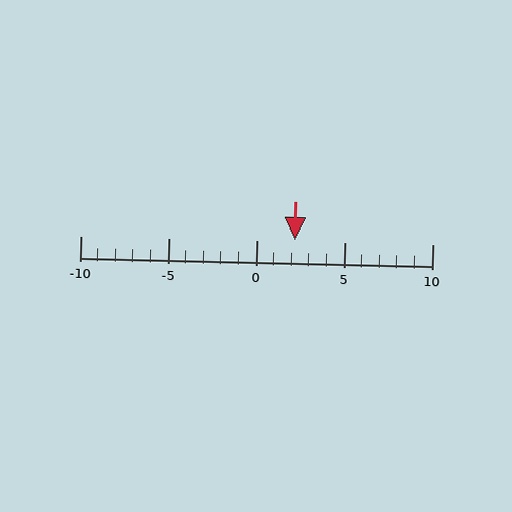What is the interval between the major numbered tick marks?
The major tick marks are spaced 5 units apart.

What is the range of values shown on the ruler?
The ruler shows values from -10 to 10.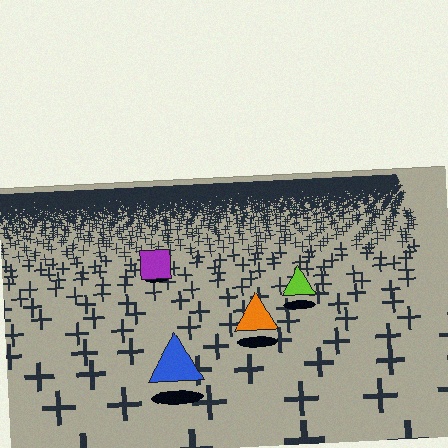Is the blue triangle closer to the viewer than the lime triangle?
Yes. The blue triangle is closer — you can tell from the texture gradient: the ground texture is coarser near it.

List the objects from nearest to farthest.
From nearest to farthest: the blue triangle, the orange triangle, the lime triangle, the purple square.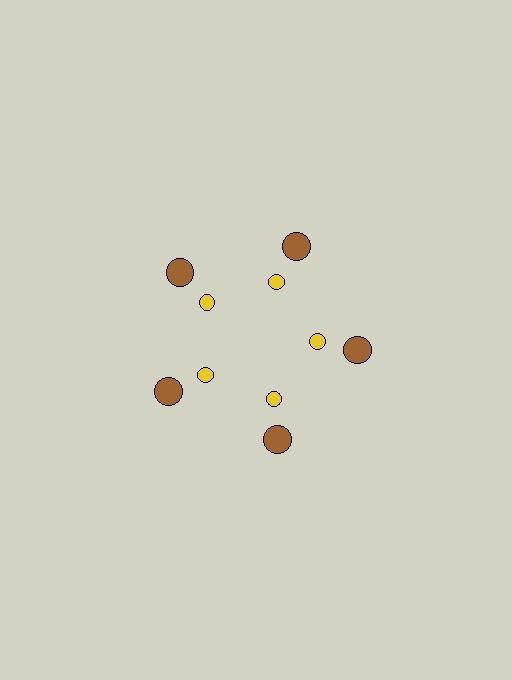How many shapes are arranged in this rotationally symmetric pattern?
There are 10 shapes, arranged in 5 groups of 2.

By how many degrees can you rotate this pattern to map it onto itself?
The pattern maps onto itself every 72 degrees of rotation.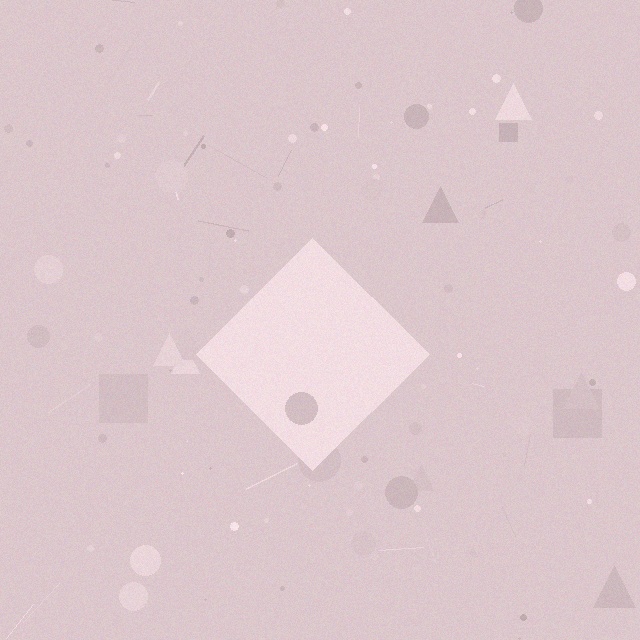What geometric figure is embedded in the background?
A diamond is embedded in the background.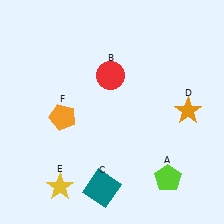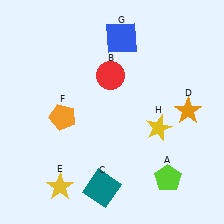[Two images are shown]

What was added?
A blue square (G), a yellow star (H) were added in Image 2.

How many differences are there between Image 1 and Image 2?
There are 2 differences between the two images.